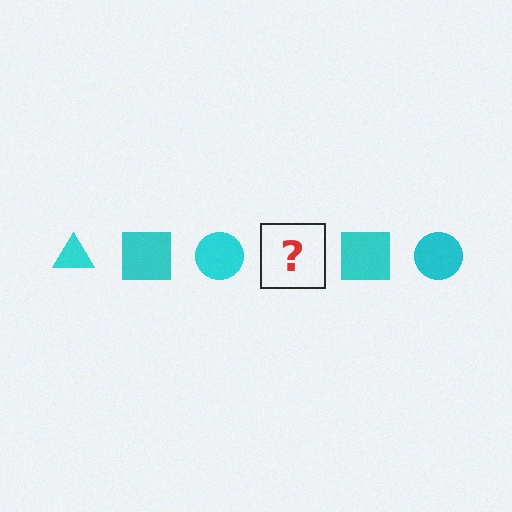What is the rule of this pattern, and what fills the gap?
The rule is that the pattern cycles through triangle, square, circle shapes in cyan. The gap should be filled with a cyan triangle.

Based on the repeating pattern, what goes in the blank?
The blank should be a cyan triangle.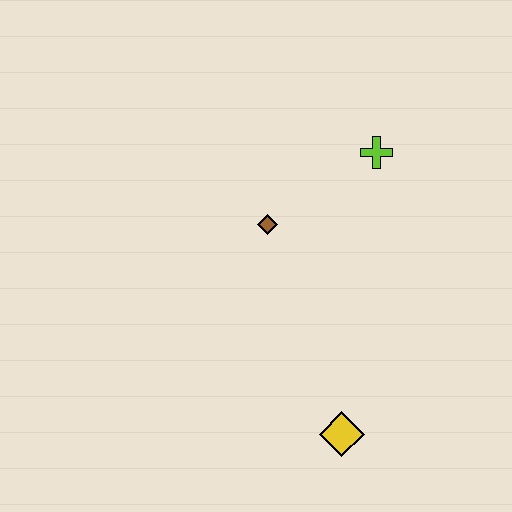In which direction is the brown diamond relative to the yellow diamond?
The brown diamond is above the yellow diamond.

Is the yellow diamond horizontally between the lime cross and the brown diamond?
Yes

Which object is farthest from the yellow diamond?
The lime cross is farthest from the yellow diamond.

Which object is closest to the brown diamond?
The lime cross is closest to the brown diamond.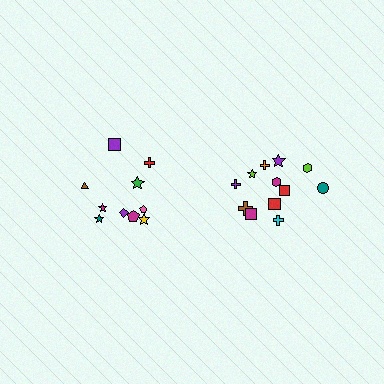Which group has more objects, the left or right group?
The right group.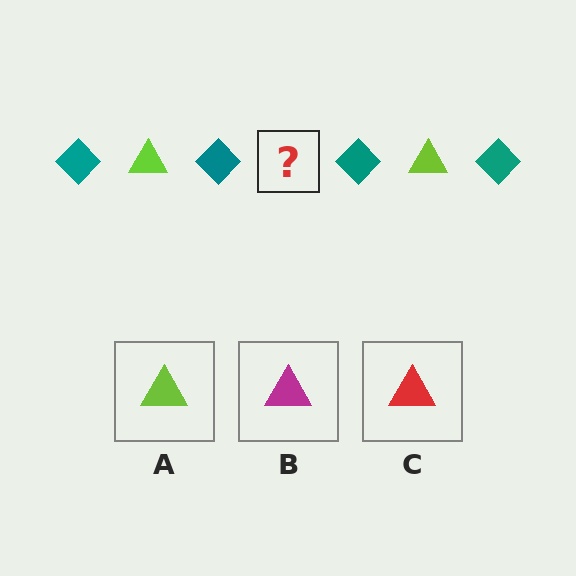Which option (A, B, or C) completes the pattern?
A.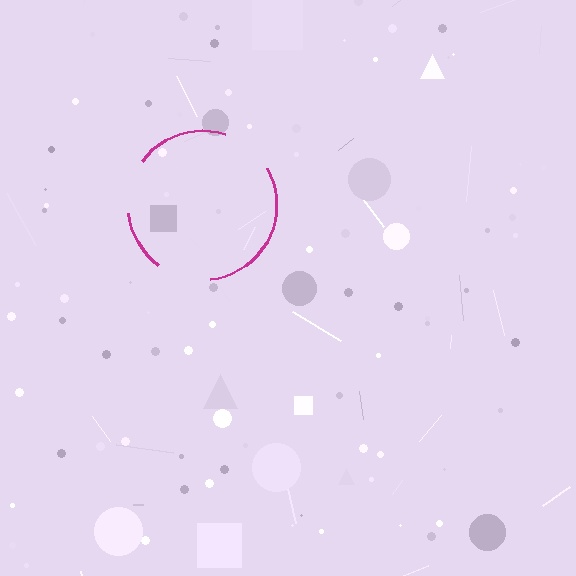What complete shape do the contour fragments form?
The contour fragments form a circle.